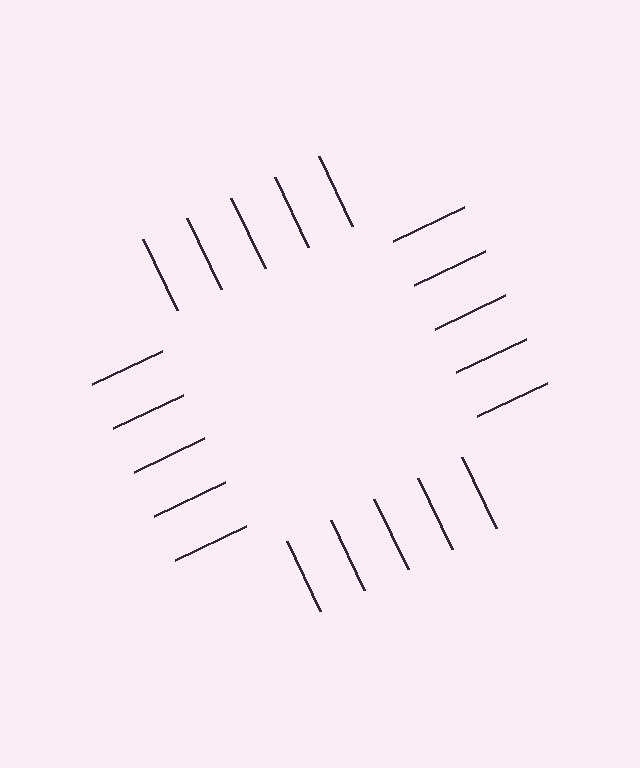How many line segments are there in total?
20 — 5 along each of the 4 edges.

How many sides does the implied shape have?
4 sides — the line-ends trace a square.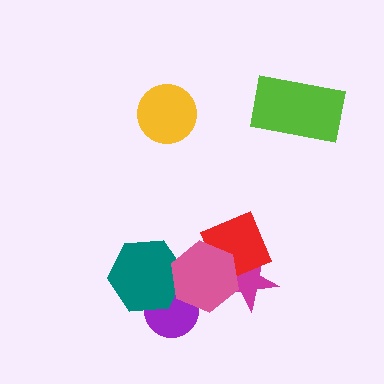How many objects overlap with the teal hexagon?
2 objects overlap with the teal hexagon.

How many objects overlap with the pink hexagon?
4 objects overlap with the pink hexagon.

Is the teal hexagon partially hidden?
Yes, it is partially covered by another shape.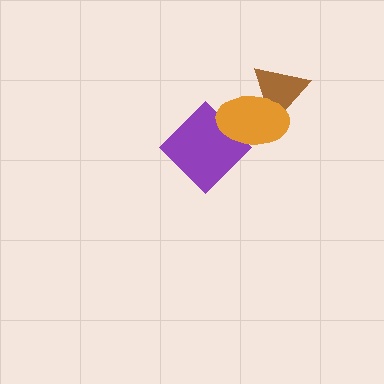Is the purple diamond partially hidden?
Yes, it is partially covered by another shape.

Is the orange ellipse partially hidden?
No, no other shape covers it.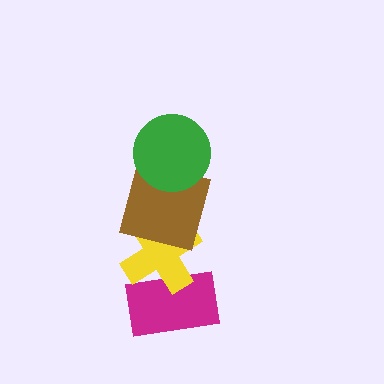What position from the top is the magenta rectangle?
The magenta rectangle is 4th from the top.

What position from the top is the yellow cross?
The yellow cross is 3rd from the top.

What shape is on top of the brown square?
The green circle is on top of the brown square.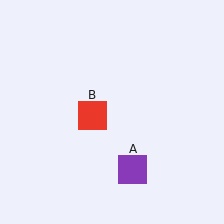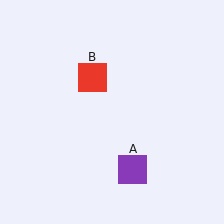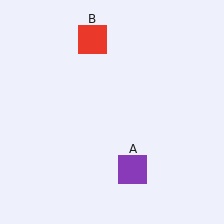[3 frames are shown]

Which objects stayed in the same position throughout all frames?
Purple square (object A) remained stationary.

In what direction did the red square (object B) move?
The red square (object B) moved up.